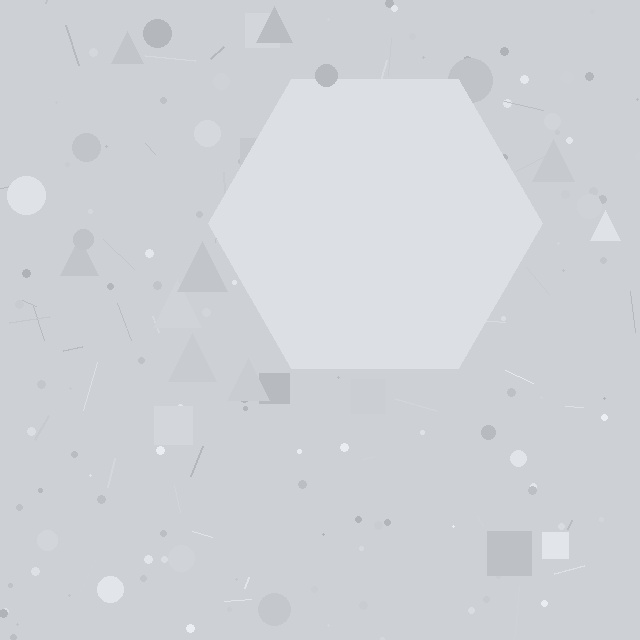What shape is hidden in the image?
A hexagon is hidden in the image.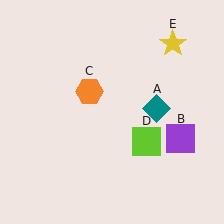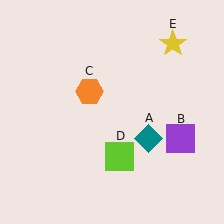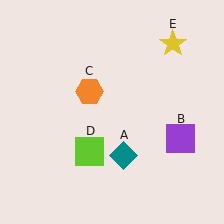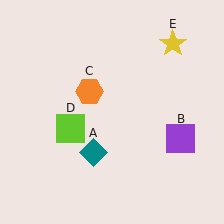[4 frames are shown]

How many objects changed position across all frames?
2 objects changed position: teal diamond (object A), lime square (object D).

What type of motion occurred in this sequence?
The teal diamond (object A), lime square (object D) rotated clockwise around the center of the scene.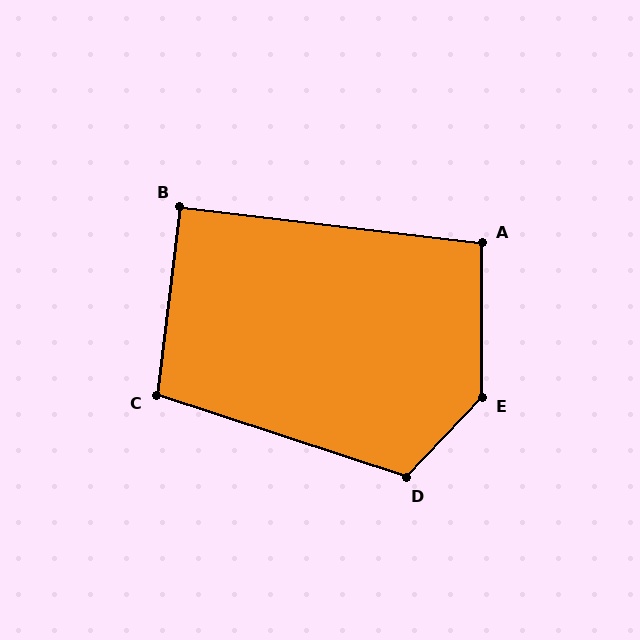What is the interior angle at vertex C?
Approximately 101 degrees (obtuse).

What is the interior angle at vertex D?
Approximately 115 degrees (obtuse).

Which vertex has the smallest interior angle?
B, at approximately 90 degrees.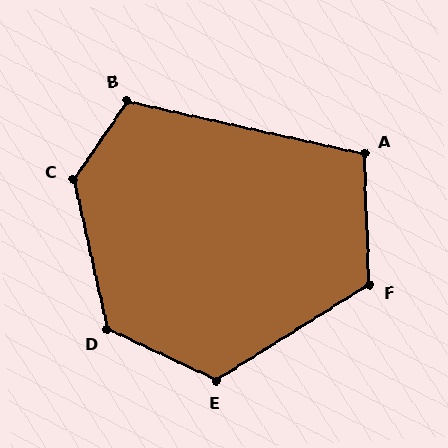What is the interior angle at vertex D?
Approximately 128 degrees (obtuse).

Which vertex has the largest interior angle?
C, at approximately 133 degrees.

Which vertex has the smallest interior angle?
A, at approximately 105 degrees.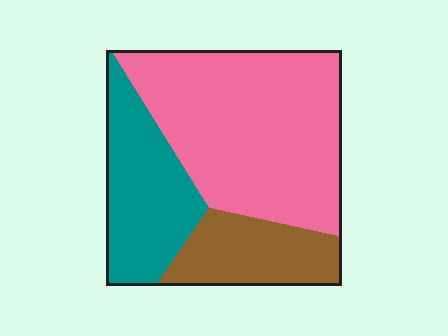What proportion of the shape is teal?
Teal covers about 25% of the shape.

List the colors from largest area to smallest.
From largest to smallest: pink, teal, brown.